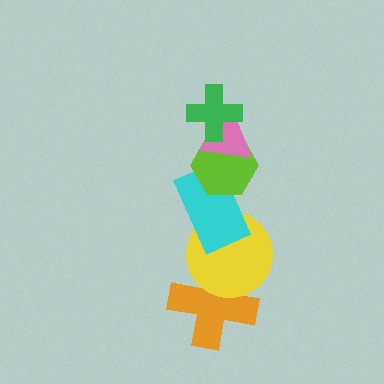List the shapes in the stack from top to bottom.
From top to bottom: the green cross, the pink triangle, the lime hexagon, the cyan rectangle, the yellow circle, the orange cross.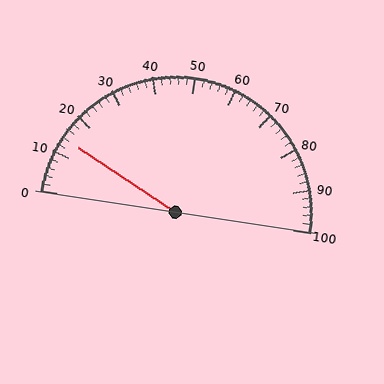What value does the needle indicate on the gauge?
The needle indicates approximately 14.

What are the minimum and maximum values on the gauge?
The gauge ranges from 0 to 100.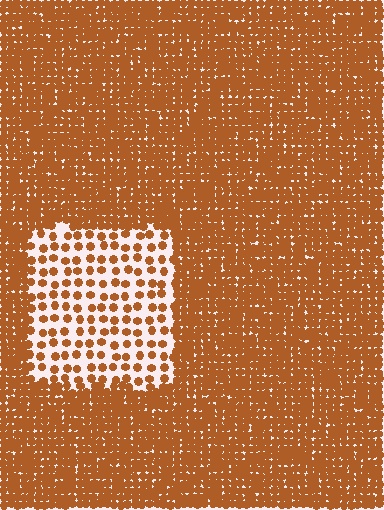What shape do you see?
I see a rectangle.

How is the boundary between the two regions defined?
The boundary is defined by a change in element density (approximately 3.0x ratio). All elements are the same color, size, and shape.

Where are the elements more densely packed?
The elements are more densely packed outside the rectangle boundary.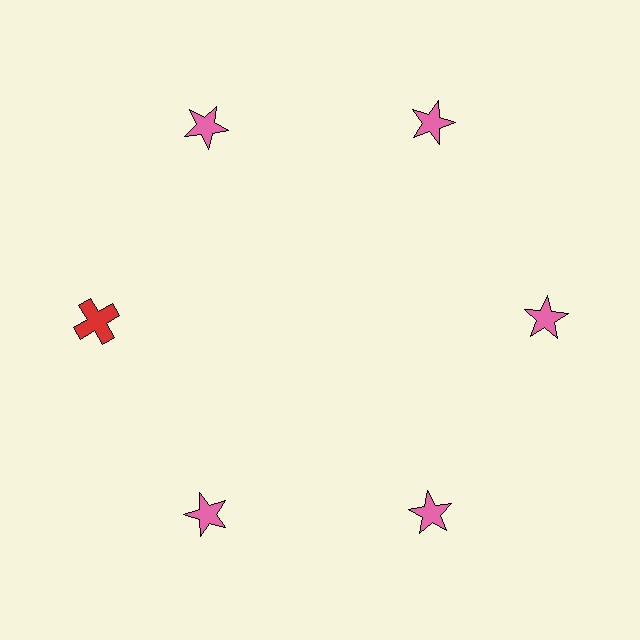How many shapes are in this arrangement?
There are 6 shapes arranged in a ring pattern.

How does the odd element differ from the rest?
It differs in both color (red instead of pink) and shape (cross instead of star).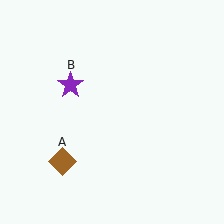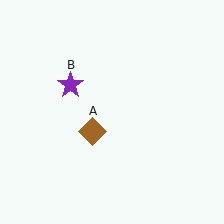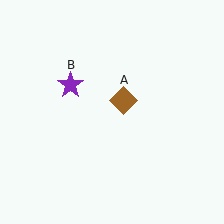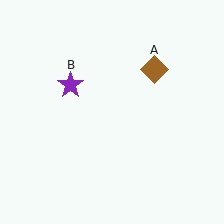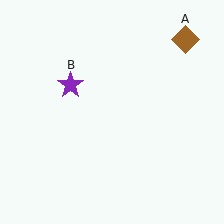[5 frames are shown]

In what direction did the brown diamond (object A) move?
The brown diamond (object A) moved up and to the right.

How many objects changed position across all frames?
1 object changed position: brown diamond (object A).